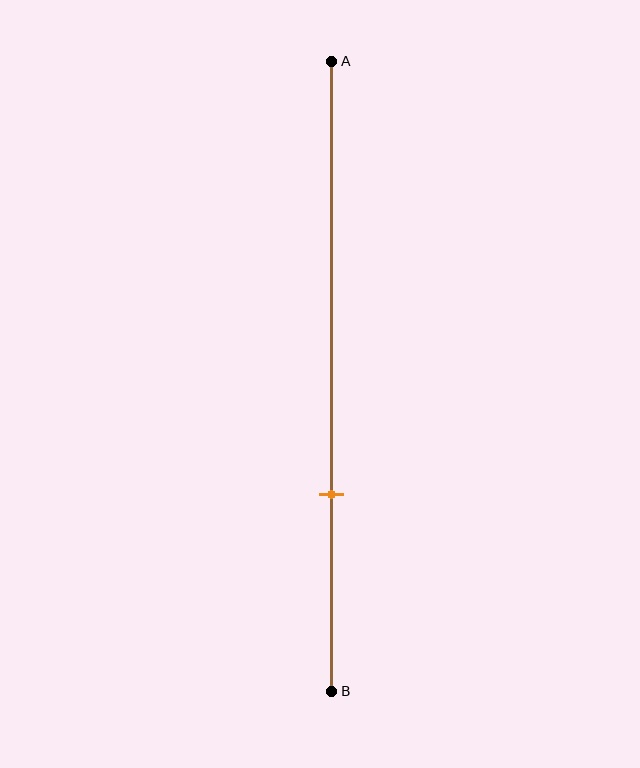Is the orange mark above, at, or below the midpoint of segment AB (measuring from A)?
The orange mark is below the midpoint of segment AB.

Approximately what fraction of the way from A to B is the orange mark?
The orange mark is approximately 70% of the way from A to B.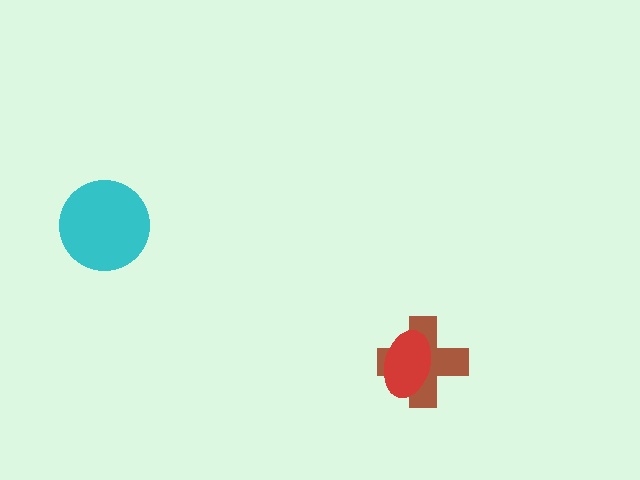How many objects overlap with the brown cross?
1 object overlaps with the brown cross.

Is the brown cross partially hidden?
Yes, it is partially covered by another shape.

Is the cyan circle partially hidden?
No, no other shape covers it.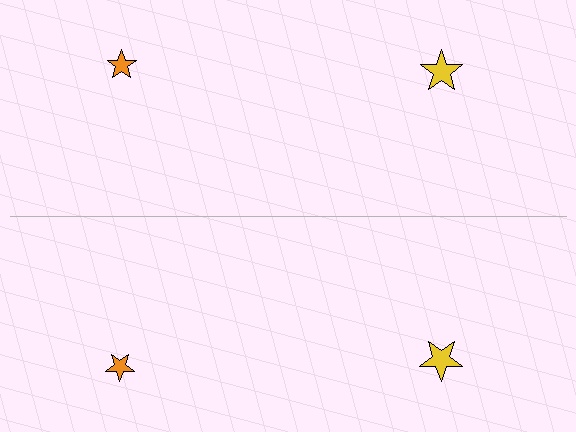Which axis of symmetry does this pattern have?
The pattern has a horizontal axis of symmetry running through the center of the image.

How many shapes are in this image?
There are 4 shapes in this image.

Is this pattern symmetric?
Yes, this pattern has bilateral (reflection) symmetry.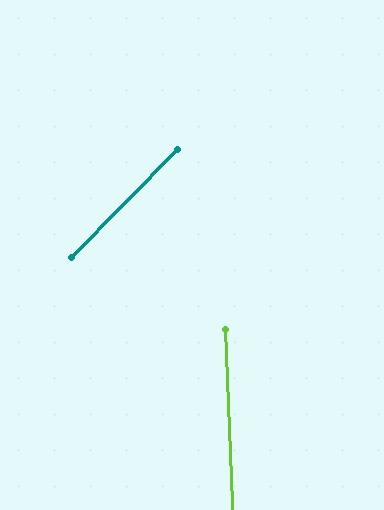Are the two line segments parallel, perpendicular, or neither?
Neither parallel nor perpendicular — they differ by about 47°.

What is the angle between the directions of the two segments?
Approximately 47 degrees.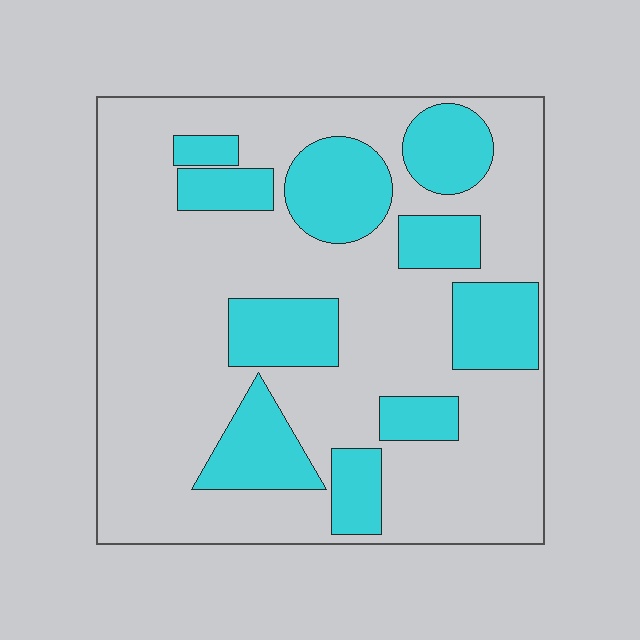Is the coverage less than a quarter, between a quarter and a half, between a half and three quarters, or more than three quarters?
Between a quarter and a half.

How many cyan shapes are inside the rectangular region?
10.